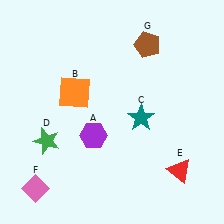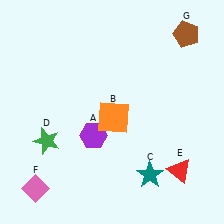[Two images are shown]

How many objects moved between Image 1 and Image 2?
3 objects moved between the two images.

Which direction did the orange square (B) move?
The orange square (B) moved right.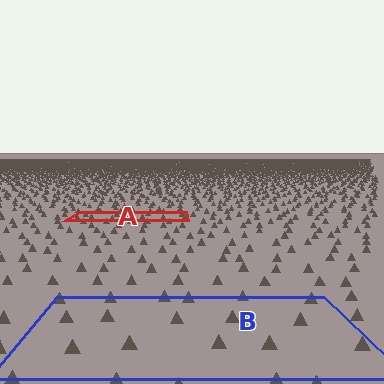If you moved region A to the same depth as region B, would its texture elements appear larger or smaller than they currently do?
They would appear larger. At a closer depth, the same texture elements are projected at a bigger on-screen size.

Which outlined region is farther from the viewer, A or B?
Region A is farther from the viewer — the texture elements inside it appear smaller and more densely packed.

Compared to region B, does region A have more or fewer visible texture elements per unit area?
Region A has more texture elements per unit area — they are packed more densely because it is farther away.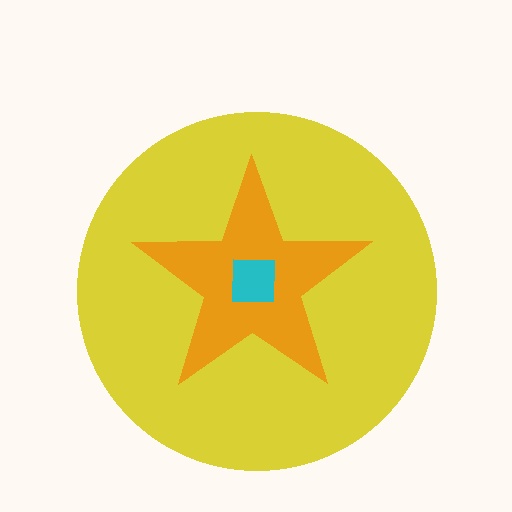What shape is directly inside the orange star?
The cyan square.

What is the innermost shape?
The cyan square.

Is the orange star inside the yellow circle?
Yes.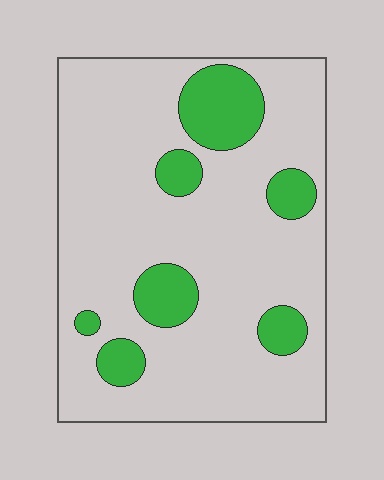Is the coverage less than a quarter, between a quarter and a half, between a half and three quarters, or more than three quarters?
Less than a quarter.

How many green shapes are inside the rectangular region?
7.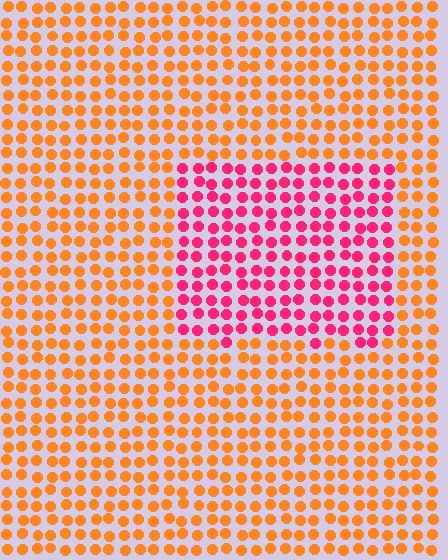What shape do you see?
I see a rectangle.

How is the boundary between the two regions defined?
The boundary is defined purely by a slight shift in hue (about 50 degrees). Spacing, size, and orientation are identical on both sides.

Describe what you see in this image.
The image is filled with small orange elements in a uniform arrangement. A rectangle-shaped region is visible where the elements are tinted to a slightly different hue, forming a subtle color boundary.